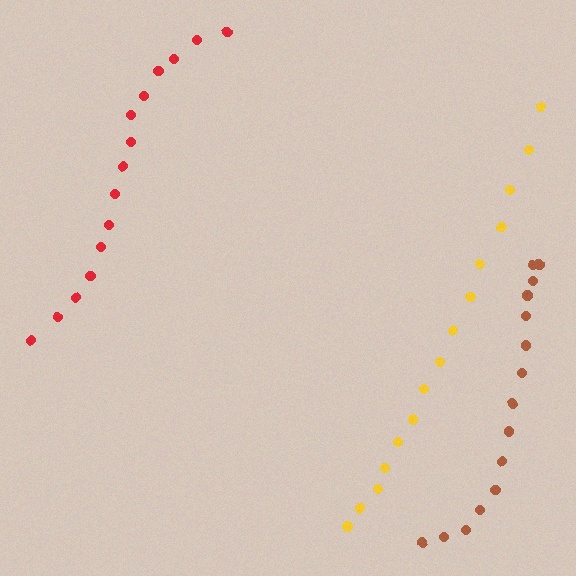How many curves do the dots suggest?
There are 3 distinct paths.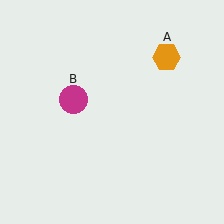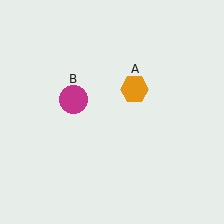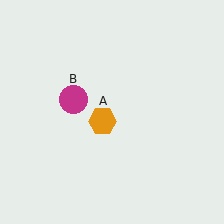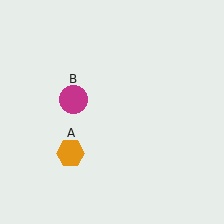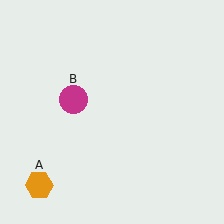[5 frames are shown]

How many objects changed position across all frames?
1 object changed position: orange hexagon (object A).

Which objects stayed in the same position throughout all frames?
Magenta circle (object B) remained stationary.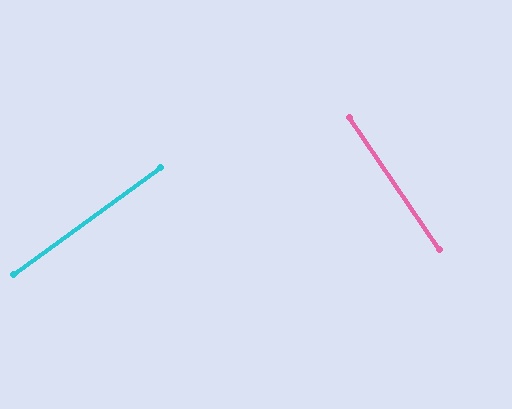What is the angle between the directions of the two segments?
Approximately 88 degrees.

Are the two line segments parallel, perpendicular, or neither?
Perpendicular — they meet at approximately 88°.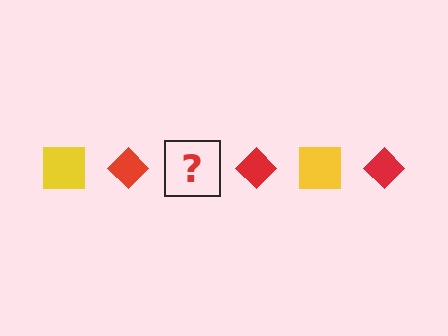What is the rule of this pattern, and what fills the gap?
The rule is that the pattern alternates between yellow square and red diamond. The gap should be filled with a yellow square.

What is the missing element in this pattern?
The missing element is a yellow square.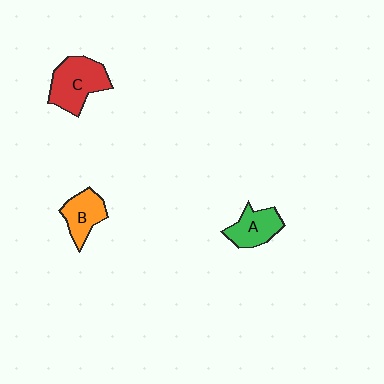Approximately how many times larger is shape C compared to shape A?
Approximately 1.4 times.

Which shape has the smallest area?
Shape B (orange).